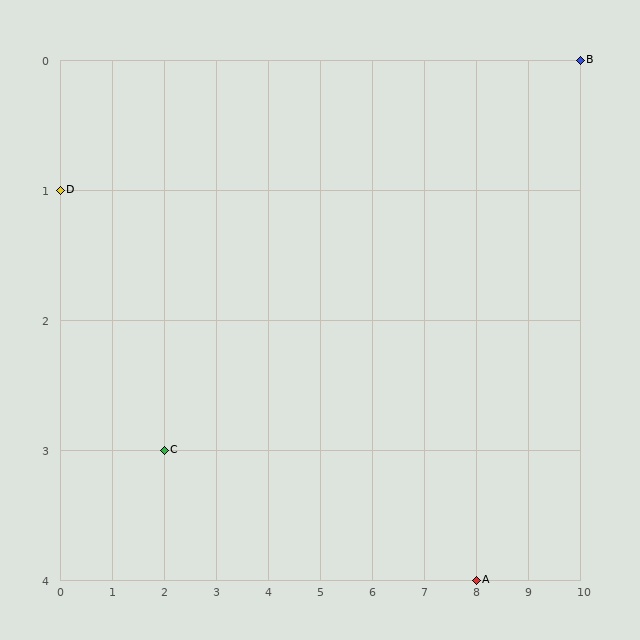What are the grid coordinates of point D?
Point D is at grid coordinates (0, 1).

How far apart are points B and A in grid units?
Points B and A are 2 columns and 4 rows apart (about 4.5 grid units diagonally).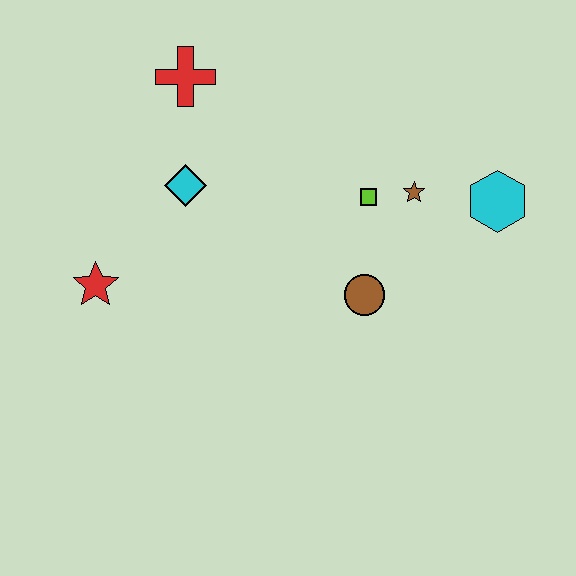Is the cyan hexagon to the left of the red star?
No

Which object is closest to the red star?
The cyan diamond is closest to the red star.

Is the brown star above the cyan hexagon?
Yes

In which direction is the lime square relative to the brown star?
The lime square is to the left of the brown star.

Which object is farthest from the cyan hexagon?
The red star is farthest from the cyan hexagon.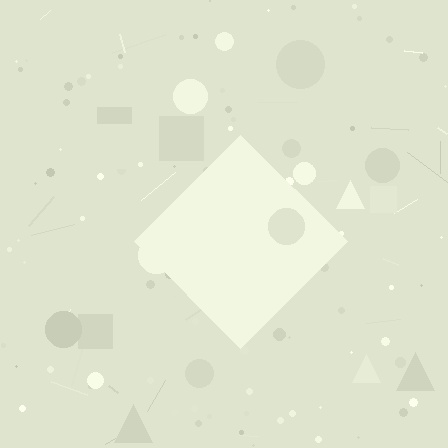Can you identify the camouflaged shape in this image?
The camouflaged shape is a diamond.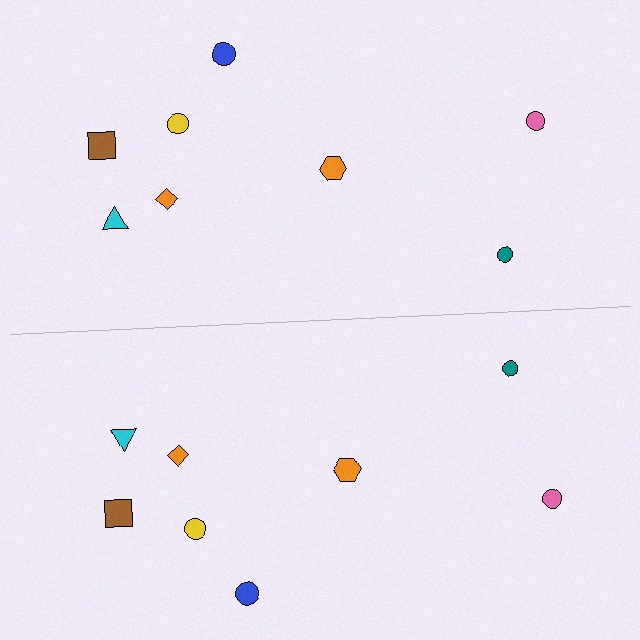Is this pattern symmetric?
Yes, this pattern has bilateral (reflection) symmetry.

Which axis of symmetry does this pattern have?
The pattern has a horizontal axis of symmetry running through the center of the image.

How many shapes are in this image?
There are 16 shapes in this image.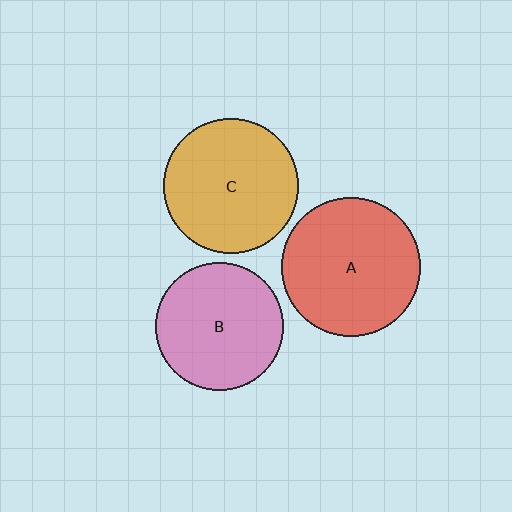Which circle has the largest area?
Circle A (red).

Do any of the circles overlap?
No, none of the circles overlap.